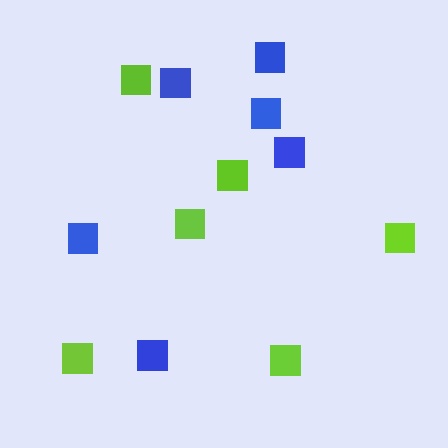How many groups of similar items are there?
There are 2 groups: one group of lime squares (6) and one group of blue squares (6).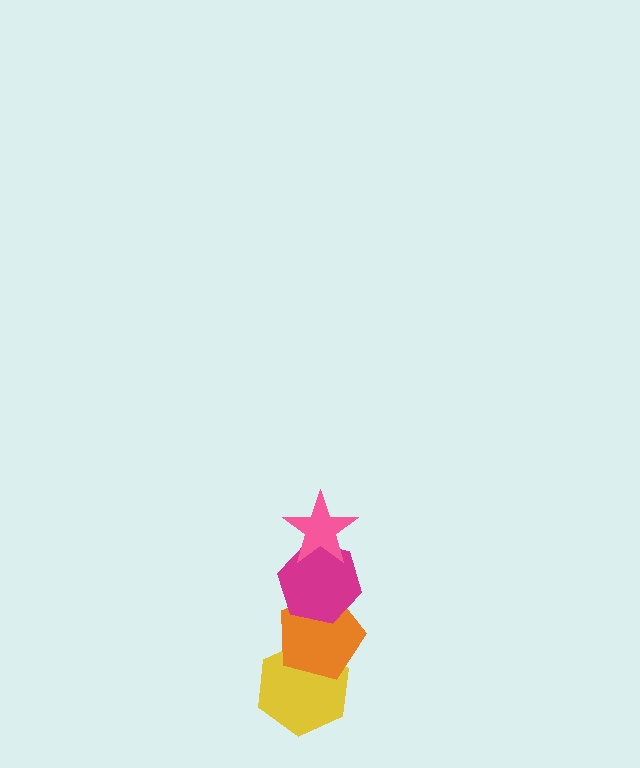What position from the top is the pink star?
The pink star is 1st from the top.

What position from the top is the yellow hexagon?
The yellow hexagon is 4th from the top.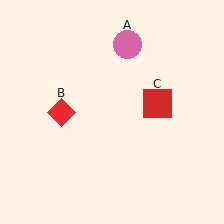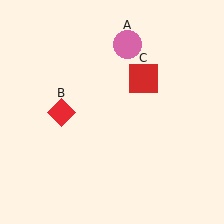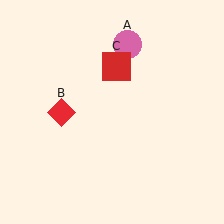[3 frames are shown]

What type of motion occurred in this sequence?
The red square (object C) rotated counterclockwise around the center of the scene.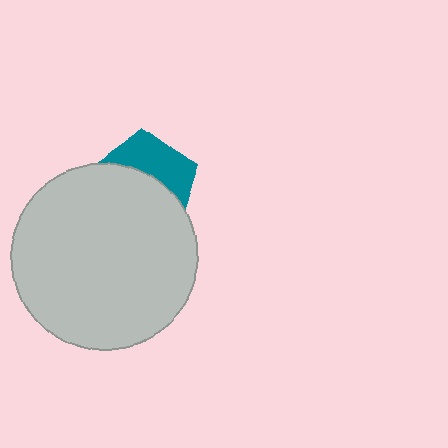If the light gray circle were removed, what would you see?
You would see the complete teal pentagon.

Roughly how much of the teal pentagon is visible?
A small part of it is visible (roughly 40%).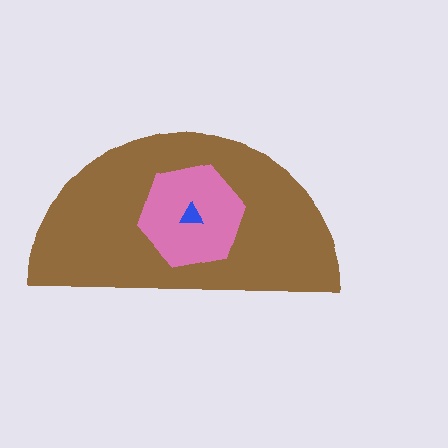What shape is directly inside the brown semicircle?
The pink hexagon.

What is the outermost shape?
The brown semicircle.